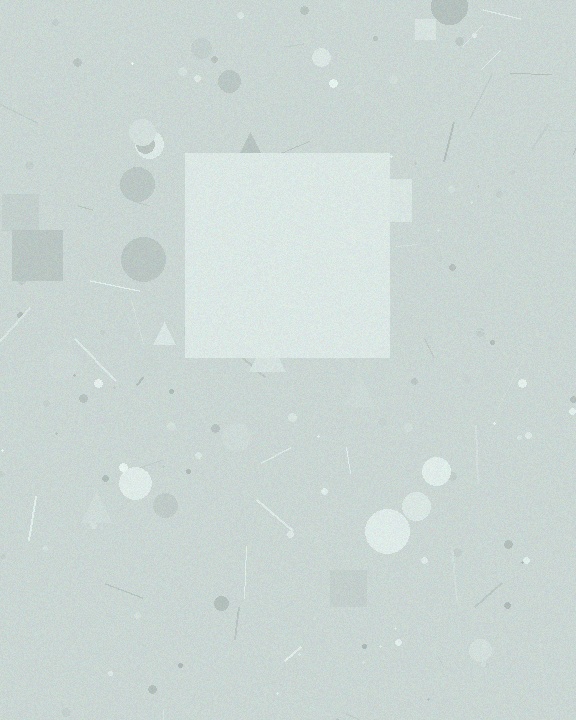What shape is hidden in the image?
A square is hidden in the image.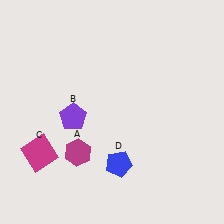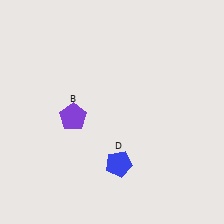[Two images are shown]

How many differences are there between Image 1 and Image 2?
There are 2 differences between the two images.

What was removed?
The magenta square (C), the magenta hexagon (A) were removed in Image 2.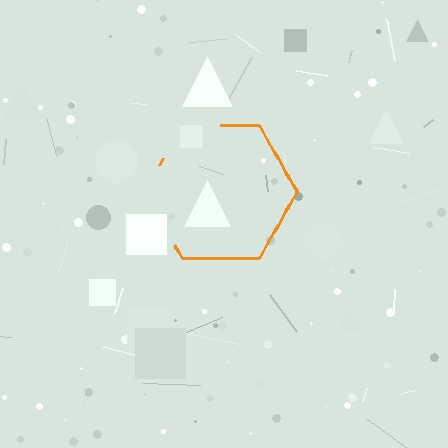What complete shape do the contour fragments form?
The contour fragments form a hexagon.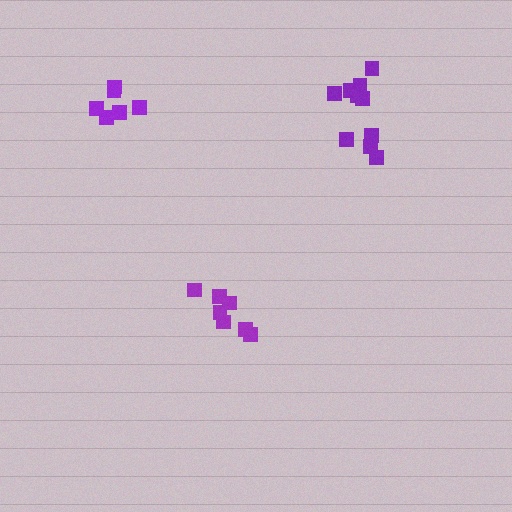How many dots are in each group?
Group 1: 7 dots, Group 2: 10 dots, Group 3: 6 dots (23 total).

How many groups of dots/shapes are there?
There are 3 groups.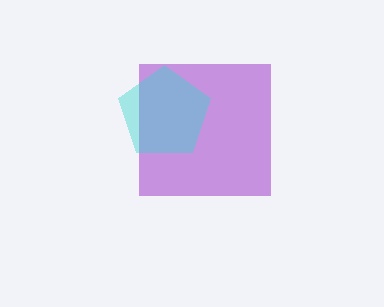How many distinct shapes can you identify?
There are 2 distinct shapes: a purple square, a cyan pentagon.